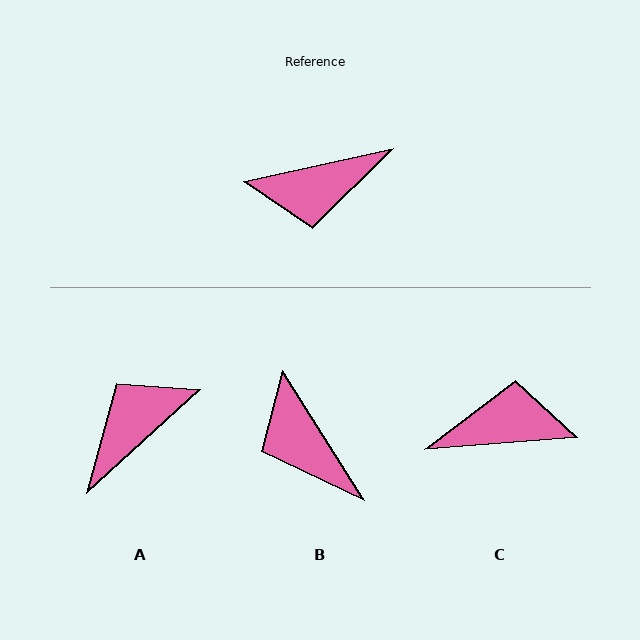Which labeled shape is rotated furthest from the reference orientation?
C, about 172 degrees away.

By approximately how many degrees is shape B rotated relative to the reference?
Approximately 70 degrees clockwise.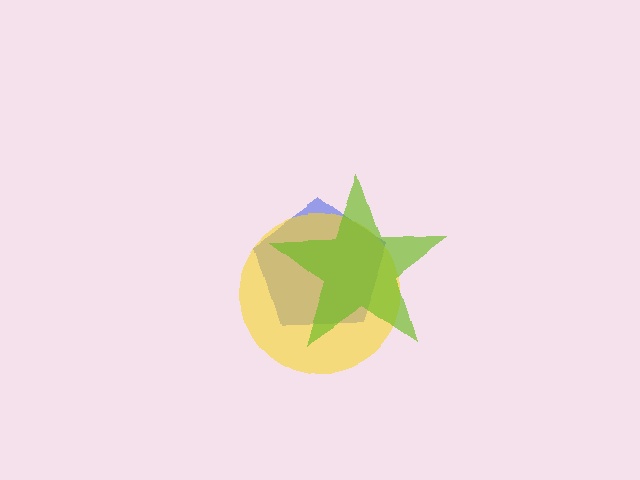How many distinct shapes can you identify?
There are 3 distinct shapes: a blue pentagon, a yellow circle, a lime star.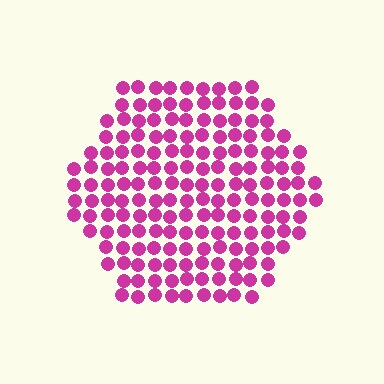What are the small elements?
The small elements are circles.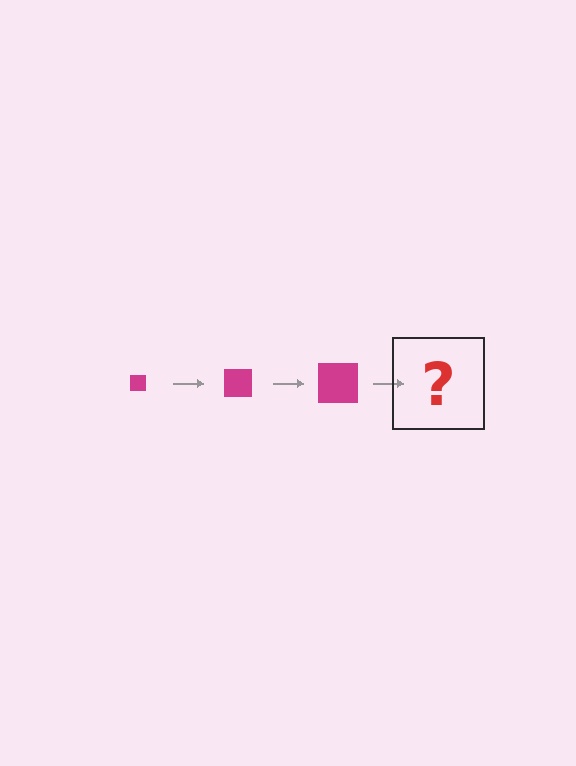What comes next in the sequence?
The next element should be a magenta square, larger than the previous one.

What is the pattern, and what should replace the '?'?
The pattern is that the square gets progressively larger each step. The '?' should be a magenta square, larger than the previous one.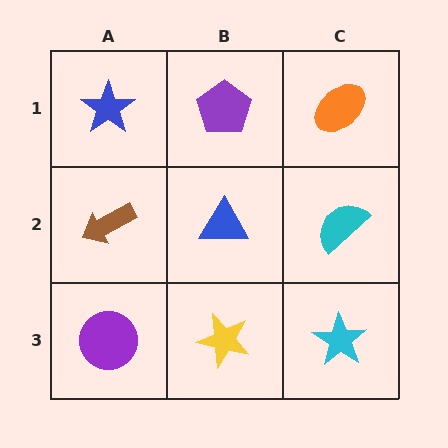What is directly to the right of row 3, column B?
A cyan star.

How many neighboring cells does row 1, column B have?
3.